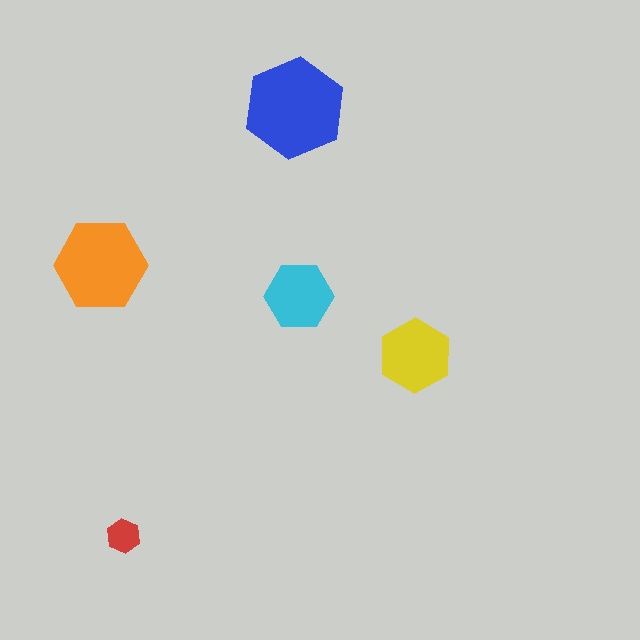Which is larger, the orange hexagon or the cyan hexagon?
The orange one.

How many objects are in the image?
There are 5 objects in the image.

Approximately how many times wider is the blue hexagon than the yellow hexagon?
About 1.5 times wider.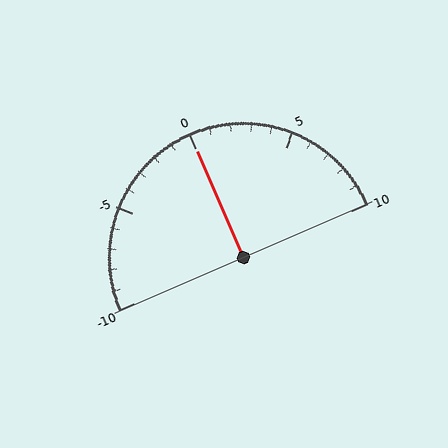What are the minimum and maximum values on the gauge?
The gauge ranges from -10 to 10.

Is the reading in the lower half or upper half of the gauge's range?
The reading is in the upper half of the range (-10 to 10).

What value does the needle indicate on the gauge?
The needle indicates approximately 0.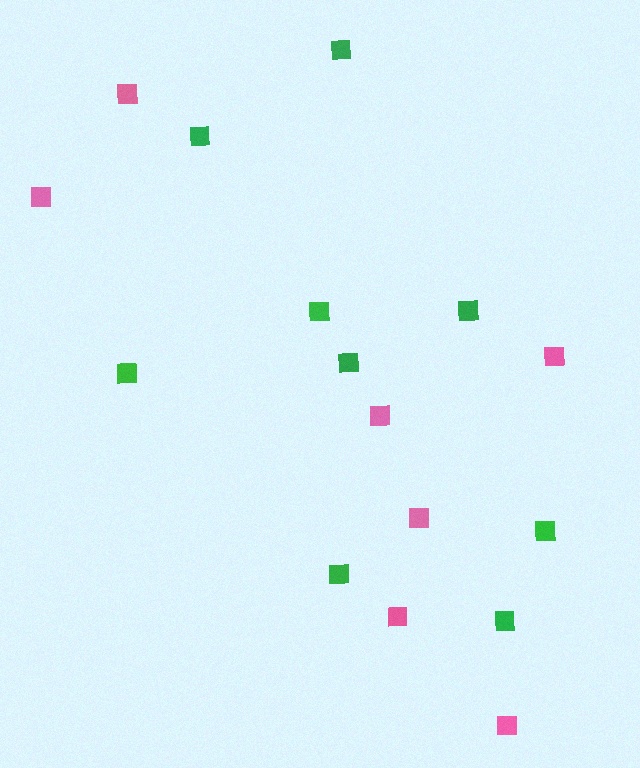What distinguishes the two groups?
There are 2 groups: one group of green squares (9) and one group of pink squares (7).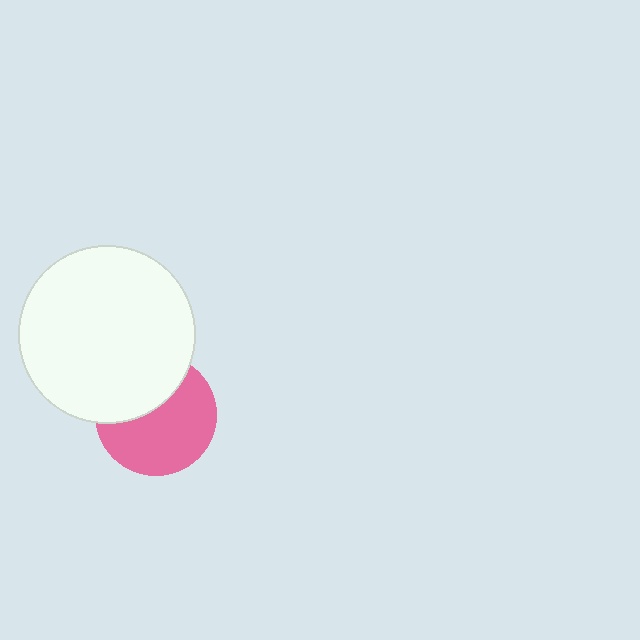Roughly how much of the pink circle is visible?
About half of it is visible (roughly 62%).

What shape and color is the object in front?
The object in front is a white circle.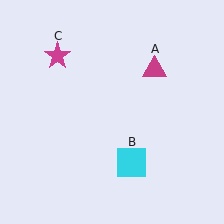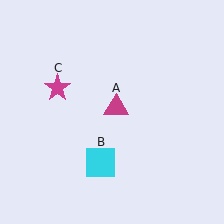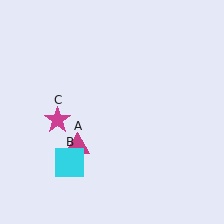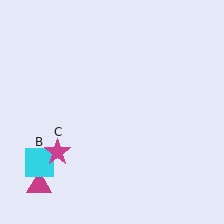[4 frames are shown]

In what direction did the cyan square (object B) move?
The cyan square (object B) moved left.